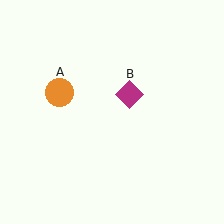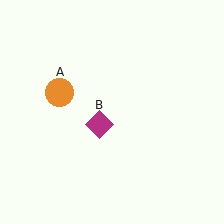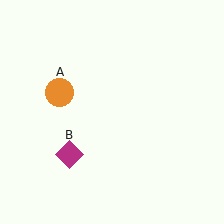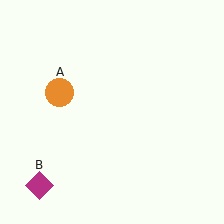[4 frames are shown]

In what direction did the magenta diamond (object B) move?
The magenta diamond (object B) moved down and to the left.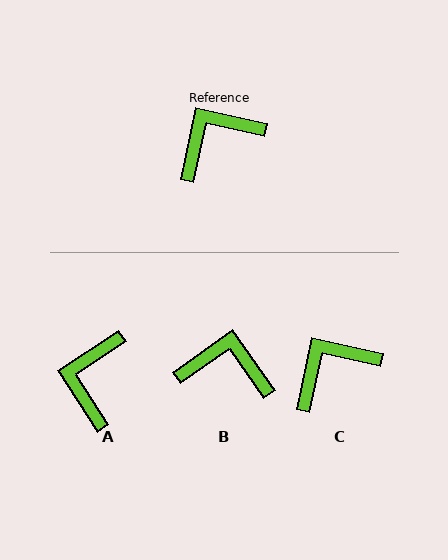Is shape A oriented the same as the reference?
No, it is off by about 46 degrees.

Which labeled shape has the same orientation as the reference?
C.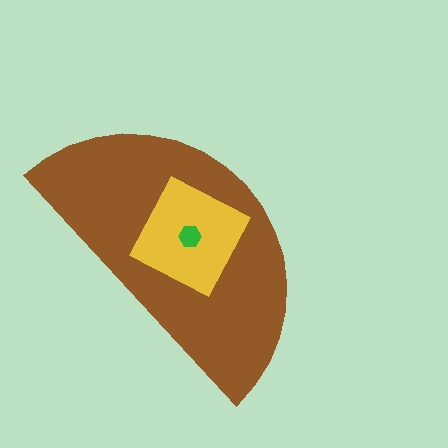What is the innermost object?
The green hexagon.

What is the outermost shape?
The brown semicircle.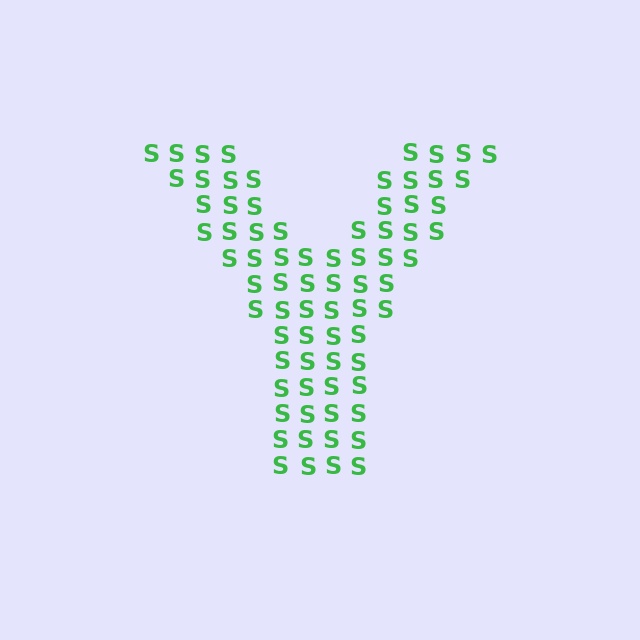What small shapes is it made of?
It is made of small letter S's.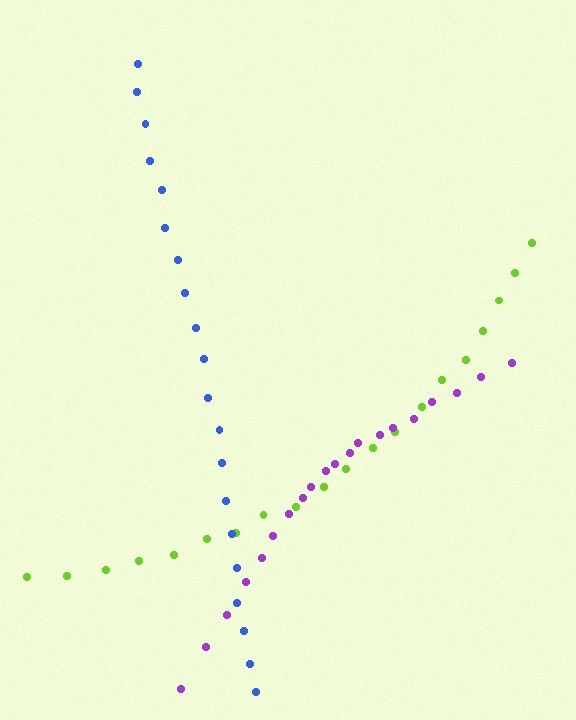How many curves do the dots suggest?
There are 3 distinct paths.